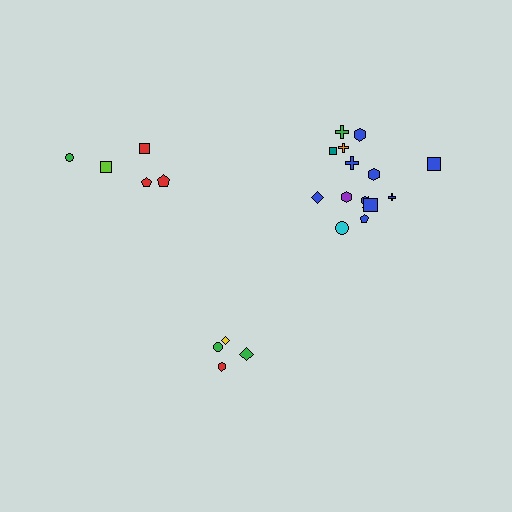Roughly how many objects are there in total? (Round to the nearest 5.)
Roughly 25 objects in total.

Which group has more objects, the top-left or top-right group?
The top-right group.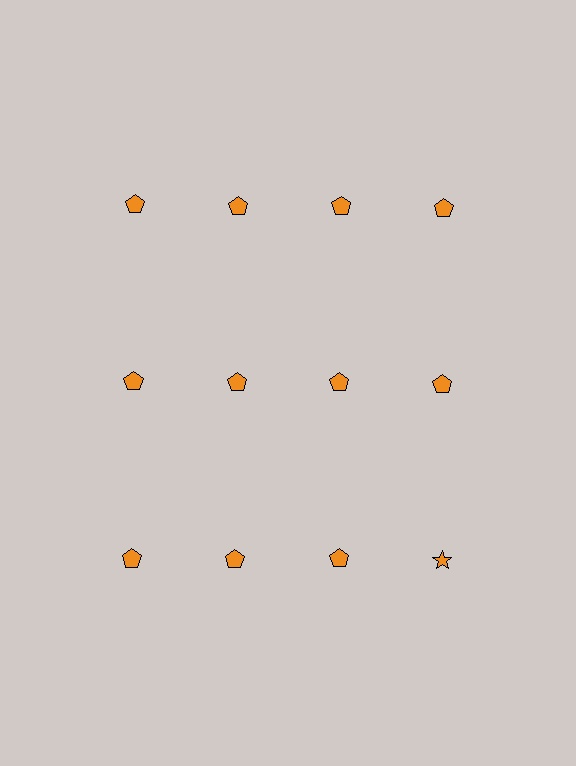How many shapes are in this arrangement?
There are 12 shapes arranged in a grid pattern.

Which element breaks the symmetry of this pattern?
The orange star in the third row, second from right column breaks the symmetry. All other shapes are orange pentagons.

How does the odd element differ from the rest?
It has a different shape: star instead of pentagon.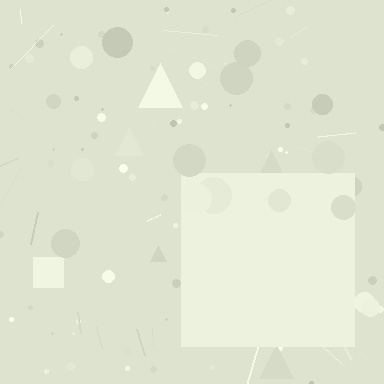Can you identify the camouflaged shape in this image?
The camouflaged shape is a square.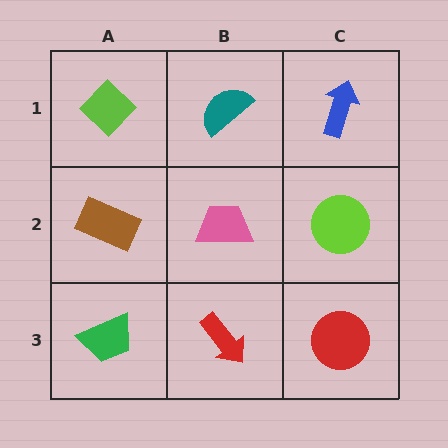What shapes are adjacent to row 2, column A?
A lime diamond (row 1, column A), a green trapezoid (row 3, column A), a pink trapezoid (row 2, column B).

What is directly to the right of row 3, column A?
A red arrow.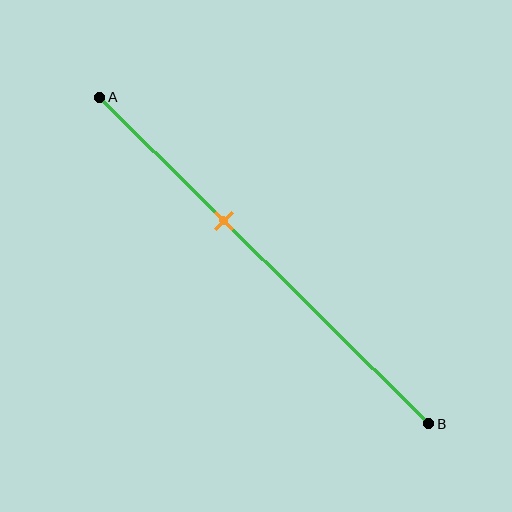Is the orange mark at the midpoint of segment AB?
No, the mark is at about 40% from A, not at the 50% midpoint.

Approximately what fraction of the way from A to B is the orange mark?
The orange mark is approximately 40% of the way from A to B.